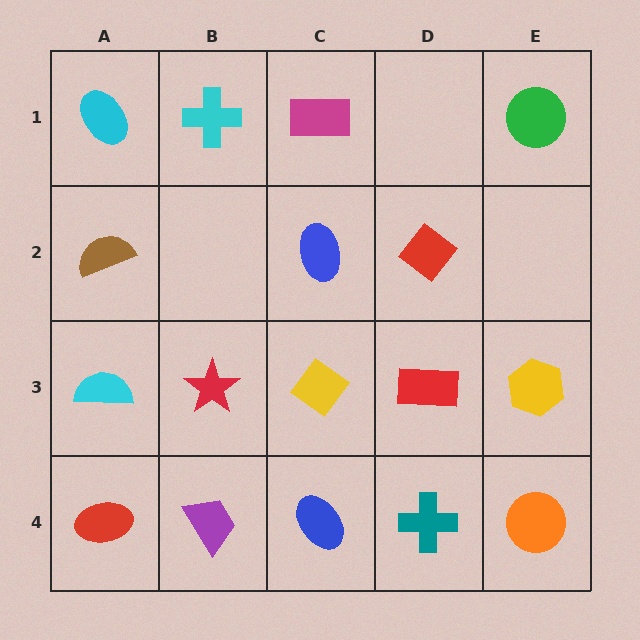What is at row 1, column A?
A cyan ellipse.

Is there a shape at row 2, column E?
No, that cell is empty.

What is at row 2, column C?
A blue ellipse.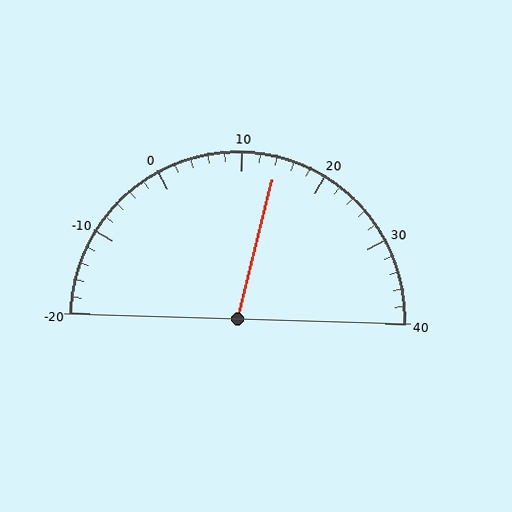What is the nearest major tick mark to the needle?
The nearest major tick mark is 10.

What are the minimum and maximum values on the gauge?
The gauge ranges from -20 to 40.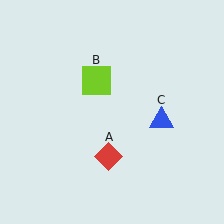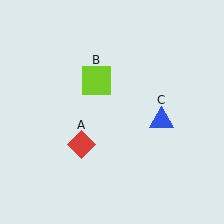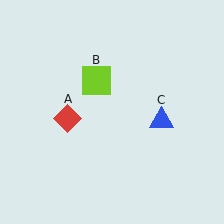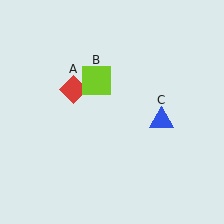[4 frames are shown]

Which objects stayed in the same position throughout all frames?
Lime square (object B) and blue triangle (object C) remained stationary.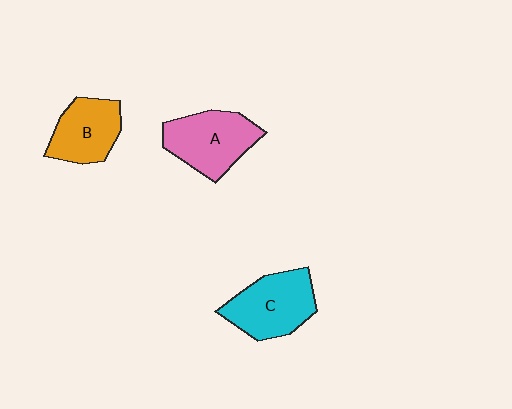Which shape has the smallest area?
Shape B (orange).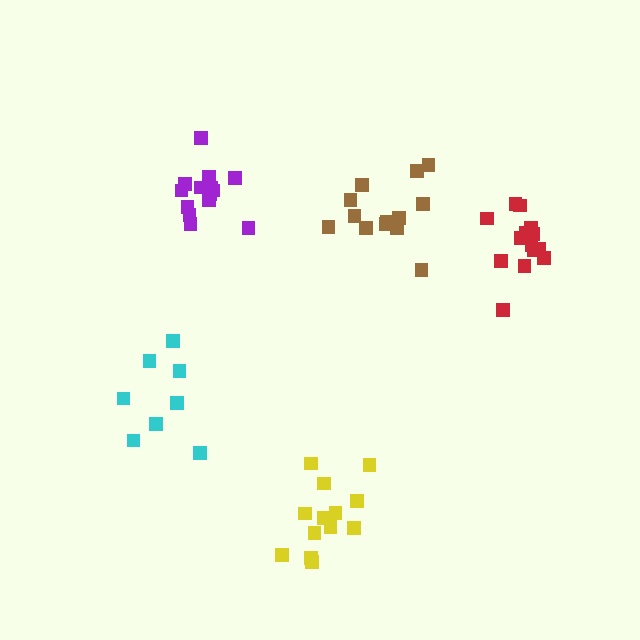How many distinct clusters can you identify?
There are 5 distinct clusters.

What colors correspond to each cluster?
The clusters are colored: brown, cyan, yellow, red, purple.